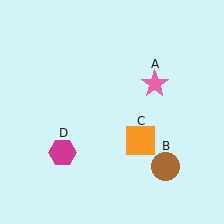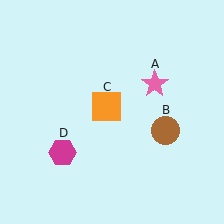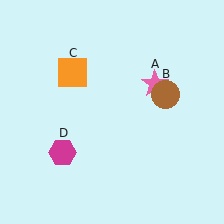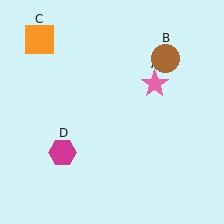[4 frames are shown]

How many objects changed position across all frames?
2 objects changed position: brown circle (object B), orange square (object C).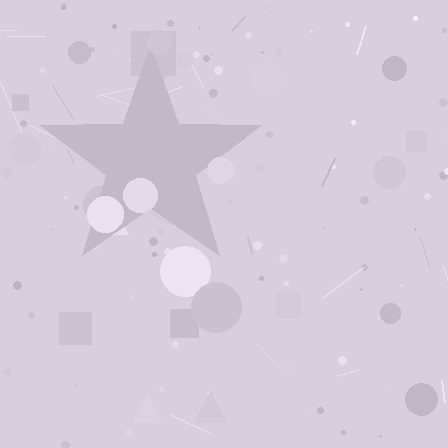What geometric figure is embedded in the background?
A star is embedded in the background.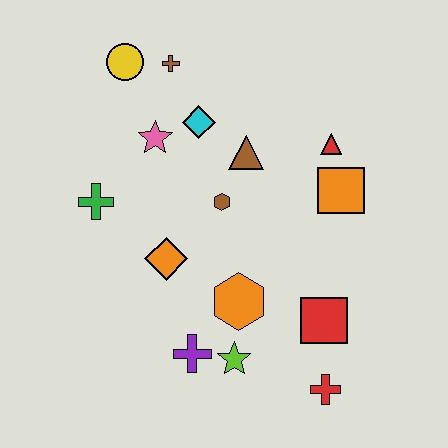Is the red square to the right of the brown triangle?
Yes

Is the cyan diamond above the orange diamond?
Yes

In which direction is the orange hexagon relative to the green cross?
The orange hexagon is to the right of the green cross.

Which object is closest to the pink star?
The cyan diamond is closest to the pink star.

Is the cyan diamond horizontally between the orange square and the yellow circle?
Yes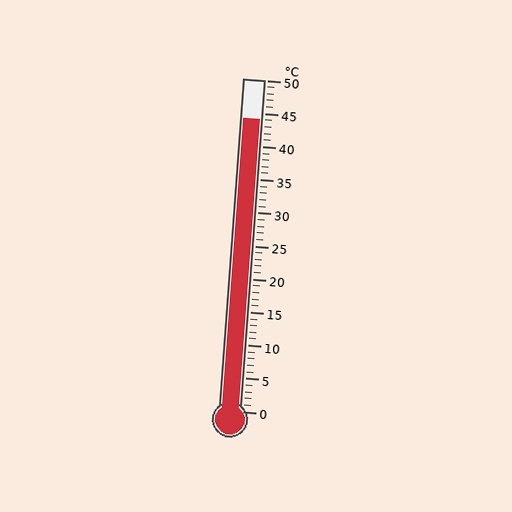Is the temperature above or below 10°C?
The temperature is above 10°C.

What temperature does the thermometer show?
The thermometer shows approximately 44°C.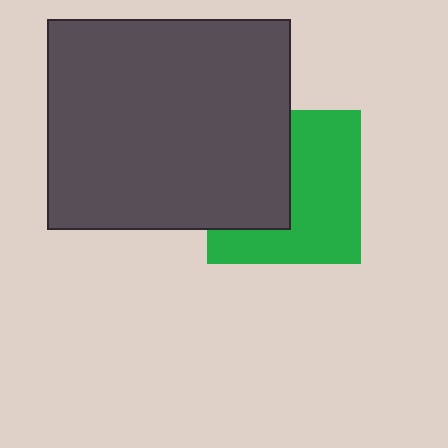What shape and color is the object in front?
The object in front is a dark gray rectangle.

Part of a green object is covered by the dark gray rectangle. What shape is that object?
It is a square.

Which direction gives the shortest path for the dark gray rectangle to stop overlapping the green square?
Moving left gives the shortest separation.